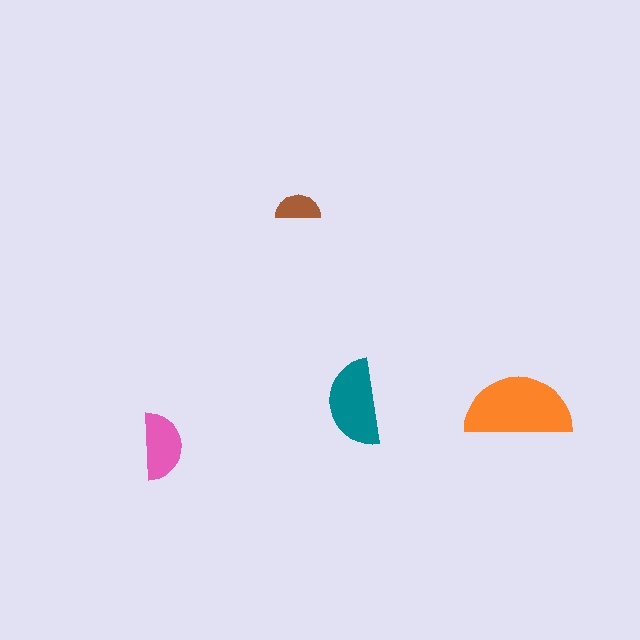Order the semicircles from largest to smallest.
the orange one, the teal one, the pink one, the brown one.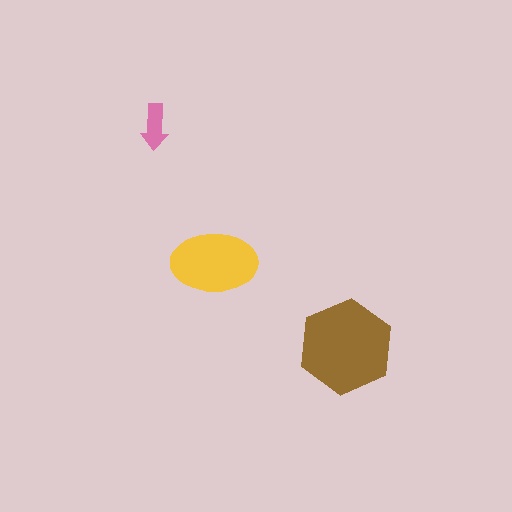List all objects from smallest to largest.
The pink arrow, the yellow ellipse, the brown hexagon.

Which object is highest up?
The pink arrow is topmost.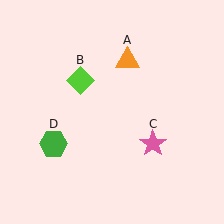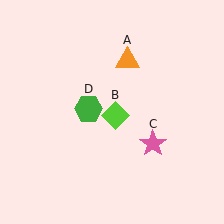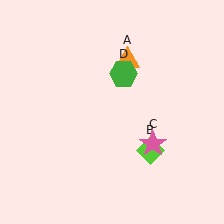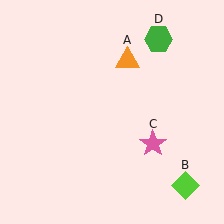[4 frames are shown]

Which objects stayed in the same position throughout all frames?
Orange triangle (object A) and pink star (object C) remained stationary.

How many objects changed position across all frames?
2 objects changed position: lime diamond (object B), green hexagon (object D).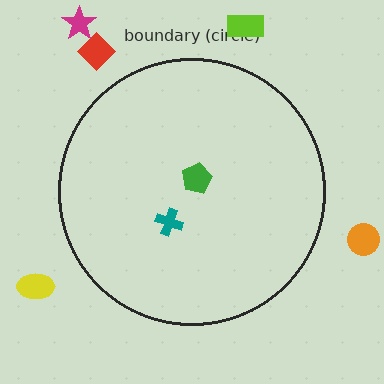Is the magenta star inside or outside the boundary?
Outside.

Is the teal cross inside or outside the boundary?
Inside.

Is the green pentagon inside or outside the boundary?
Inside.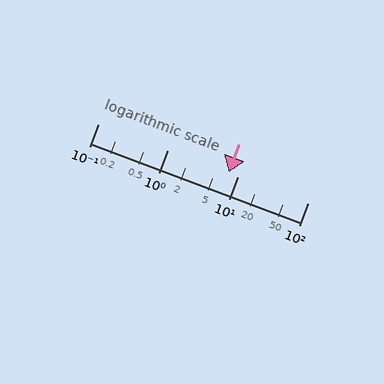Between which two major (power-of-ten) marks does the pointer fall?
The pointer is between 1 and 10.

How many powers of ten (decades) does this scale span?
The scale spans 3 decades, from 0.1 to 100.